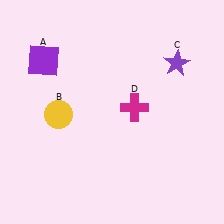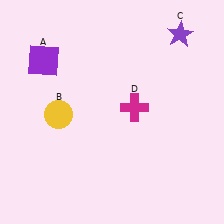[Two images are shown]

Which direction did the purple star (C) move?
The purple star (C) moved up.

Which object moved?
The purple star (C) moved up.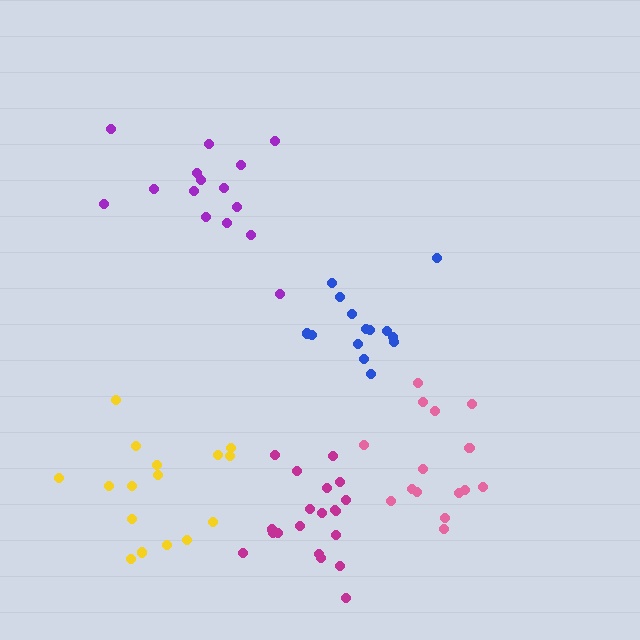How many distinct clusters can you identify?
There are 5 distinct clusters.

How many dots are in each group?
Group 1: 15 dots, Group 2: 14 dots, Group 3: 20 dots, Group 4: 16 dots, Group 5: 15 dots (80 total).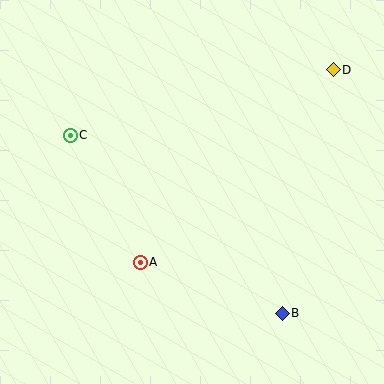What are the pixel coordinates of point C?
Point C is at (70, 135).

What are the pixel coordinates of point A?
Point A is at (140, 262).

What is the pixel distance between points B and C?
The distance between B and C is 277 pixels.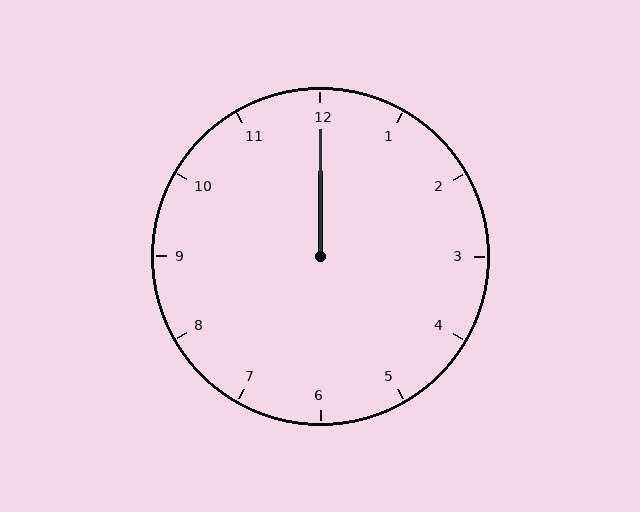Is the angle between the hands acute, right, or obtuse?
It is acute.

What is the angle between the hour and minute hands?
Approximately 0 degrees.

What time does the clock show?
12:00.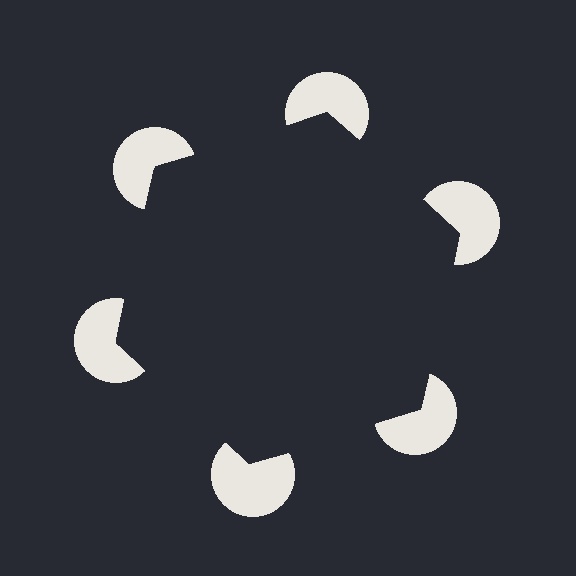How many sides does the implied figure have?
6 sides.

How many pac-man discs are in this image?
There are 6 — one at each vertex of the illusory hexagon.